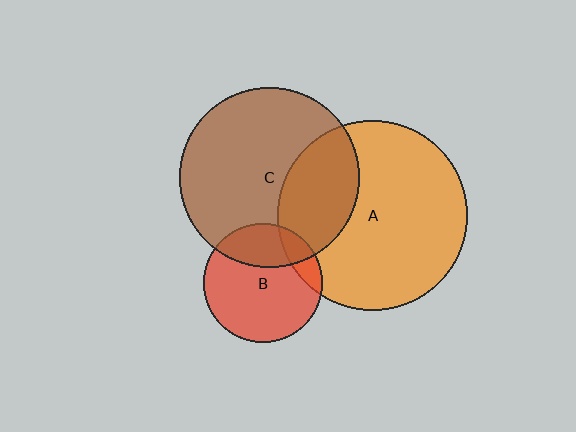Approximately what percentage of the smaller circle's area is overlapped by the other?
Approximately 15%.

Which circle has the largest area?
Circle A (orange).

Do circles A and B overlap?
Yes.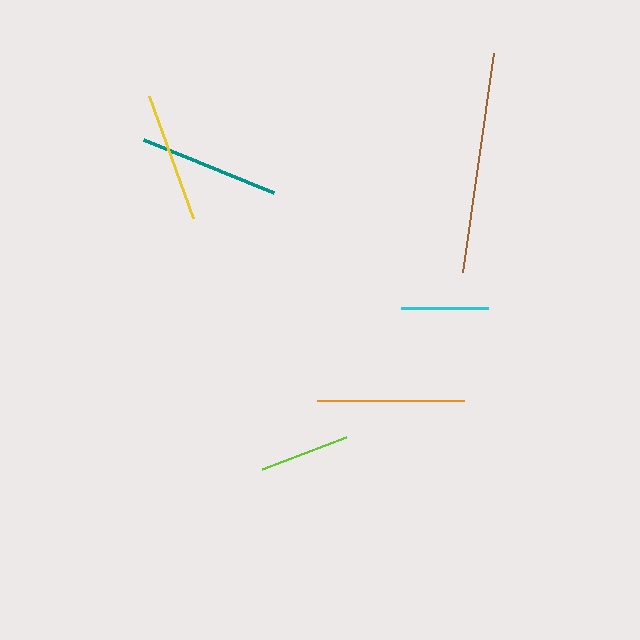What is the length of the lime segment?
The lime segment is approximately 91 pixels long.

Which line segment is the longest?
The brown line is the longest at approximately 221 pixels.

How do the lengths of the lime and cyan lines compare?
The lime and cyan lines are approximately the same length.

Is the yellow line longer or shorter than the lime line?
The yellow line is longer than the lime line.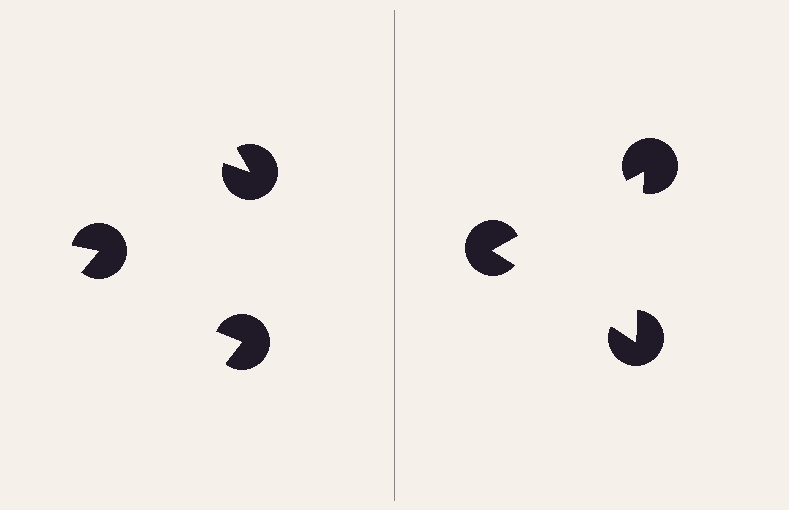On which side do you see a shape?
An illusory triangle appears on the right side. On the left side the wedge cuts are rotated, so no coherent shape forms.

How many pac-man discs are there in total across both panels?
6 — 3 on each side.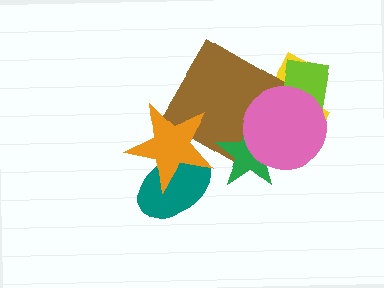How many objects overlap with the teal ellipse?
1 object overlaps with the teal ellipse.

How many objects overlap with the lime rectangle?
2 objects overlap with the lime rectangle.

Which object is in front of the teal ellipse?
The orange star is in front of the teal ellipse.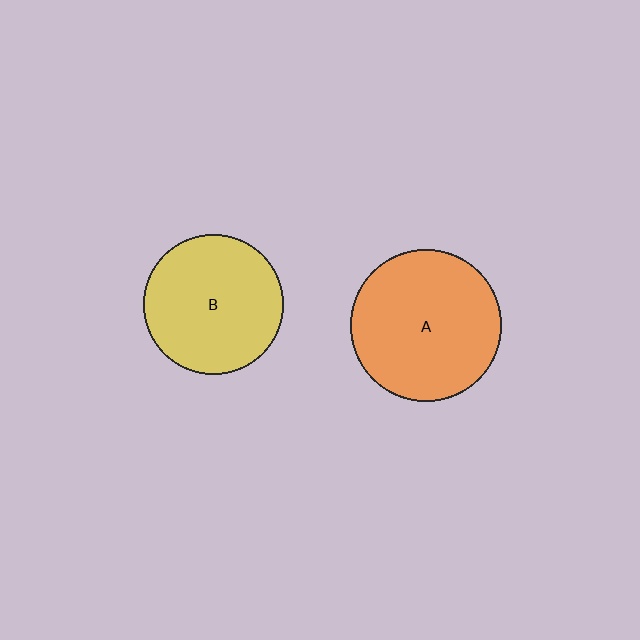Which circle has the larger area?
Circle A (orange).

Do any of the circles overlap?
No, none of the circles overlap.